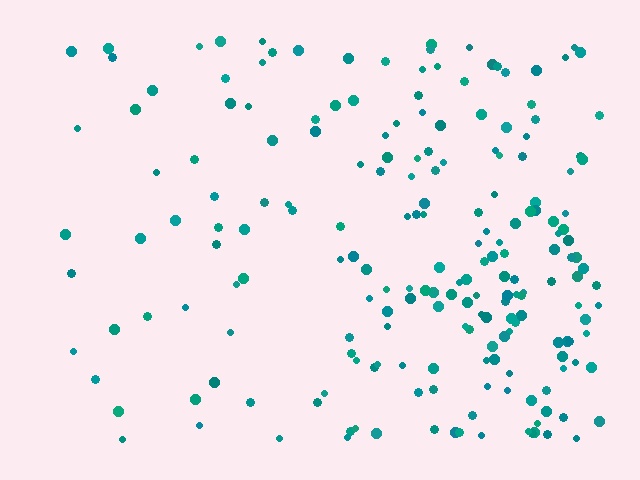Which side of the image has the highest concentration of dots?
The right.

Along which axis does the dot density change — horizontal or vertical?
Horizontal.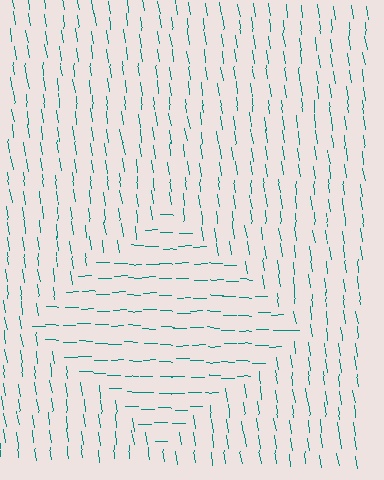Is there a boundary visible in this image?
Yes, there is a texture boundary formed by a change in line orientation.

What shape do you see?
I see a diamond.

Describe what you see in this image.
The image is filled with small teal line segments. A diamond region in the image has lines oriented differently from the surrounding lines, creating a visible texture boundary.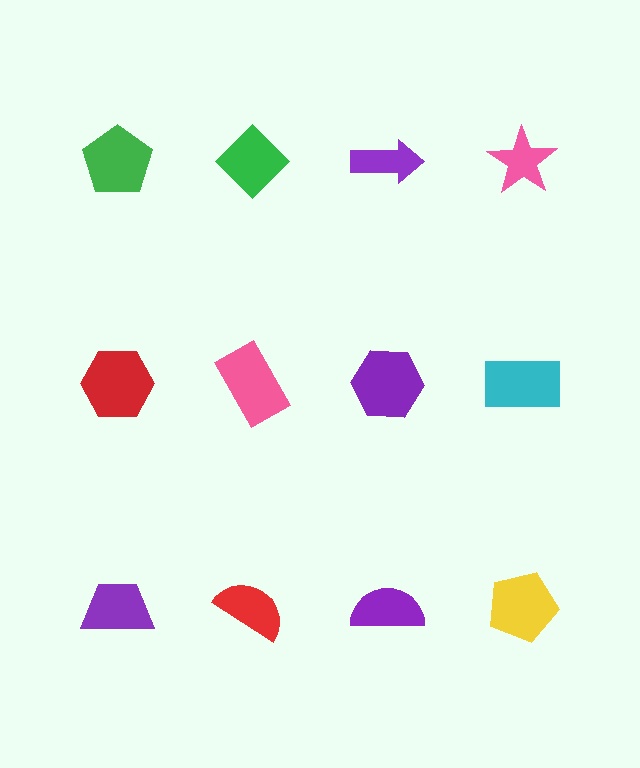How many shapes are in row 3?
4 shapes.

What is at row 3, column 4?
A yellow pentagon.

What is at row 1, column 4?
A pink star.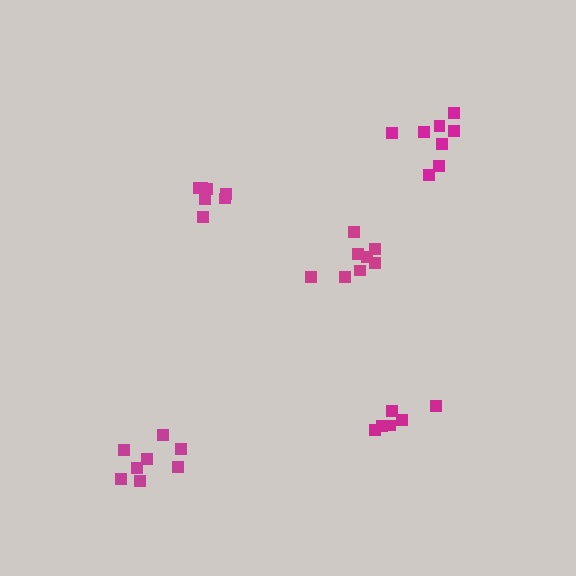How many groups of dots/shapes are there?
There are 5 groups.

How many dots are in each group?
Group 1: 8 dots, Group 2: 6 dots, Group 3: 8 dots, Group 4: 7 dots, Group 5: 8 dots (37 total).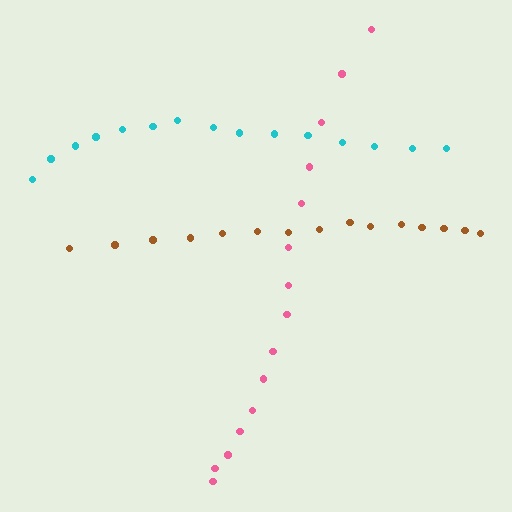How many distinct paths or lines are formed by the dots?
There are 3 distinct paths.